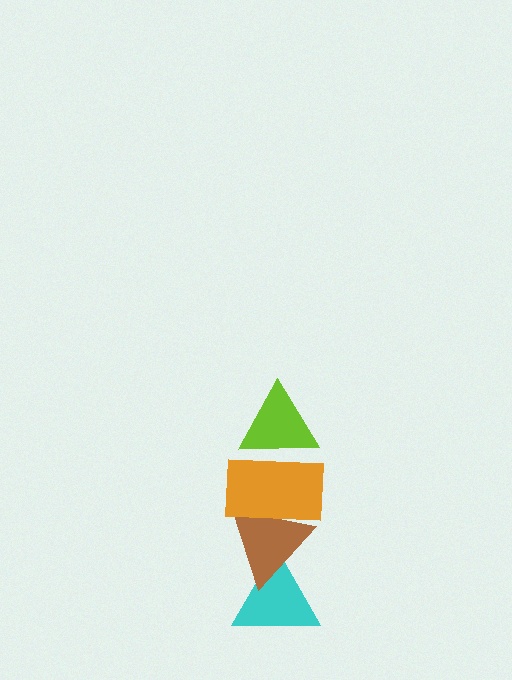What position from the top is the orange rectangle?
The orange rectangle is 2nd from the top.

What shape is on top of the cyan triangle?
The brown triangle is on top of the cyan triangle.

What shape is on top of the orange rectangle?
The lime triangle is on top of the orange rectangle.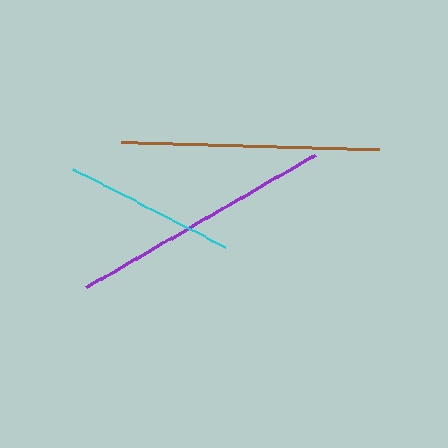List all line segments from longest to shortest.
From longest to shortest: purple, brown, cyan.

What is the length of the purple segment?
The purple segment is approximately 265 pixels long.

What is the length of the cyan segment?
The cyan segment is approximately 172 pixels long.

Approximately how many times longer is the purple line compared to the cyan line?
The purple line is approximately 1.5 times the length of the cyan line.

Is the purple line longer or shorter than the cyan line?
The purple line is longer than the cyan line.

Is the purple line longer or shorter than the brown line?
The purple line is longer than the brown line.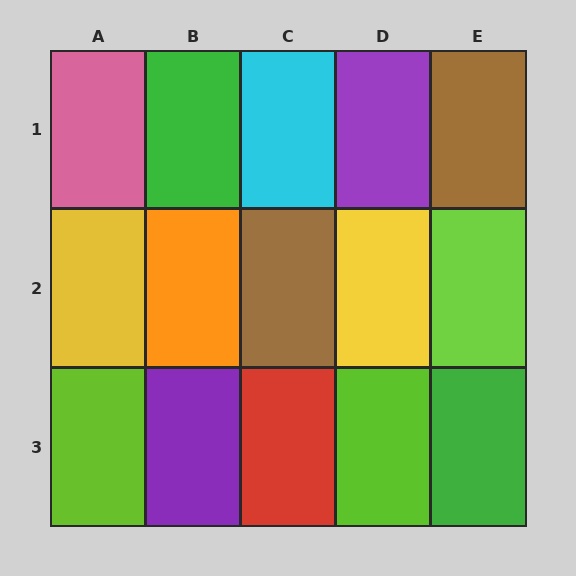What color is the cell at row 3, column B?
Purple.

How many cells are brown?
2 cells are brown.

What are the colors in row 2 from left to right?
Yellow, orange, brown, yellow, lime.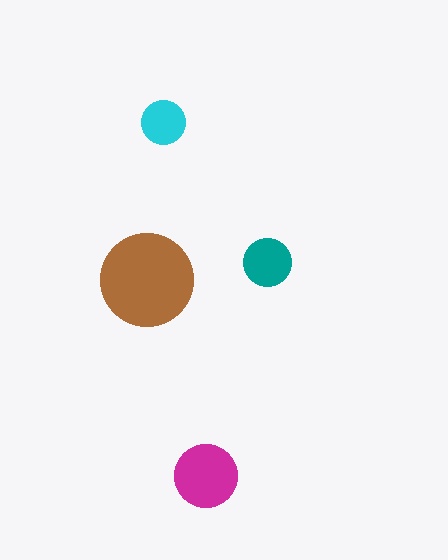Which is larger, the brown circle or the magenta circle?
The brown one.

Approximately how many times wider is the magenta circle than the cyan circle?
About 1.5 times wider.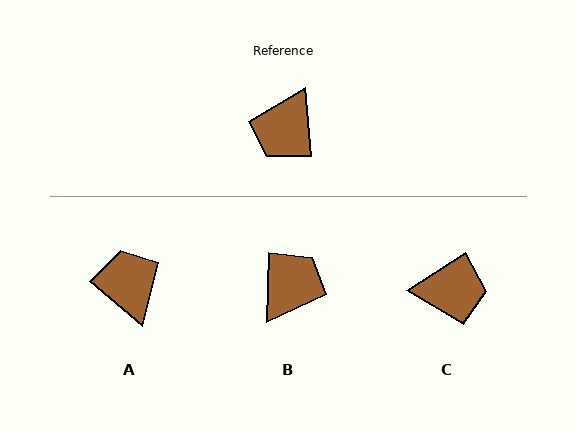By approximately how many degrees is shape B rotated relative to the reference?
Approximately 174 degrees counter-clockwise.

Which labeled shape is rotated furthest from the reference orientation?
B, about 174 degrees away.